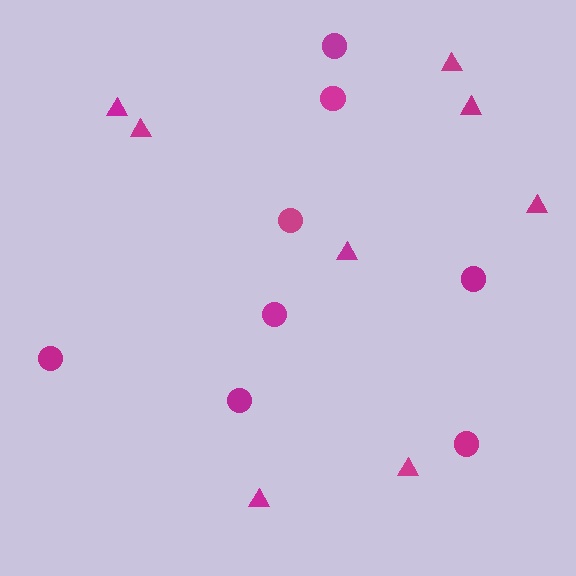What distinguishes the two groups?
There are 2 groups: one group of circles (8) and one group of triangles (8).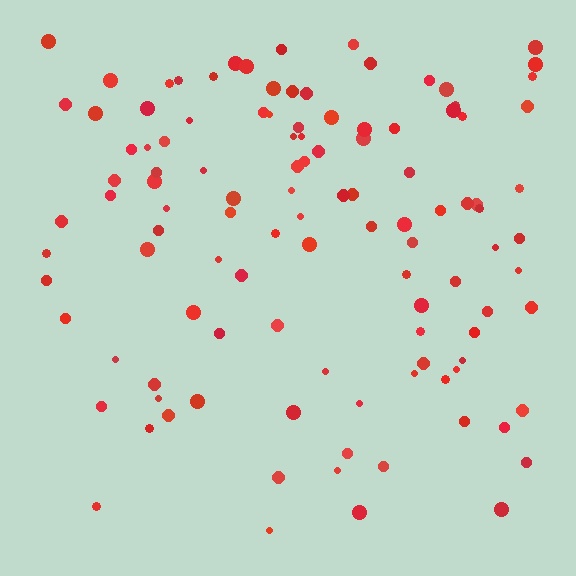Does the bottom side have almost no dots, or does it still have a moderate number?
Still a moderate number, just noticeably fewer than the top.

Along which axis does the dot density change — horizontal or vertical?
Vertical.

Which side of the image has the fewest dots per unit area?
The bottom.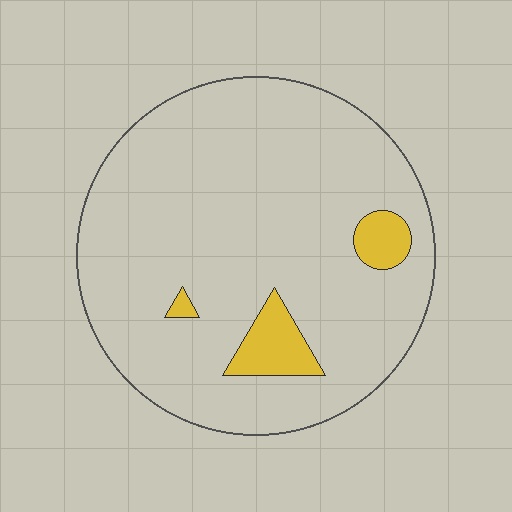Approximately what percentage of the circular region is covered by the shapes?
Approximately 10%.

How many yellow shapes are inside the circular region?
3.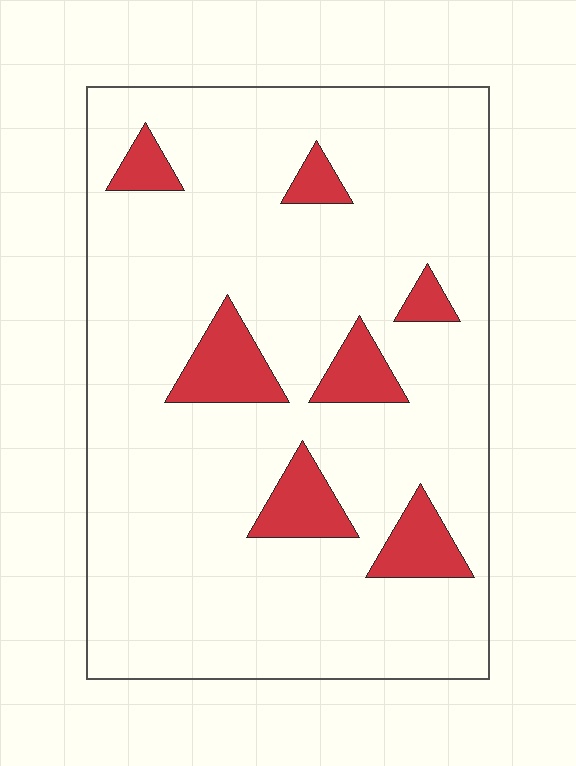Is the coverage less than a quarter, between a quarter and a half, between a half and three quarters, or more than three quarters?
Less than a quarter.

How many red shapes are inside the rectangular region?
7.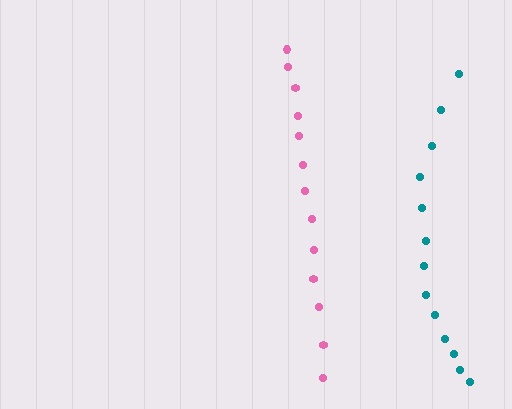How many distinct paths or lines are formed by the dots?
There are 2 distinct paths.